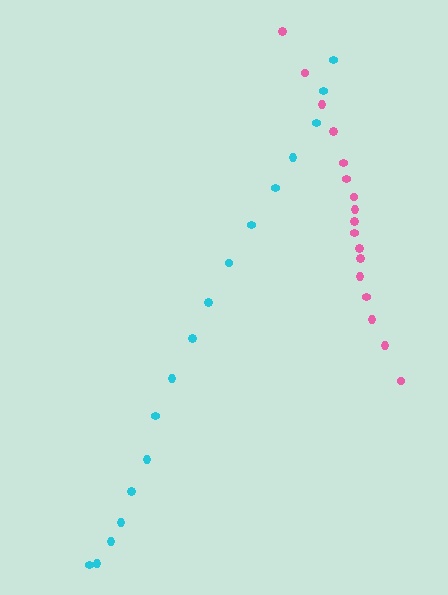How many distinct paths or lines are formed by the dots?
There are 2 distinct paths.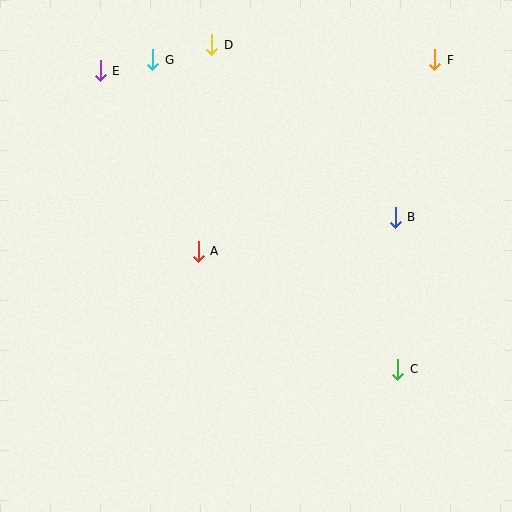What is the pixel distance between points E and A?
The distance between E and A is 206 pixels.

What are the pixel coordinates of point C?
Point C is at (398, 369).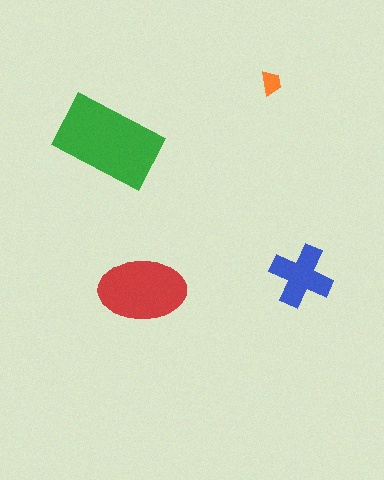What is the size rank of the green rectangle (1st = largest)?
1st.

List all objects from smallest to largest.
The orange trapezoid, the blue cross, the red ellipse, the green rectangle.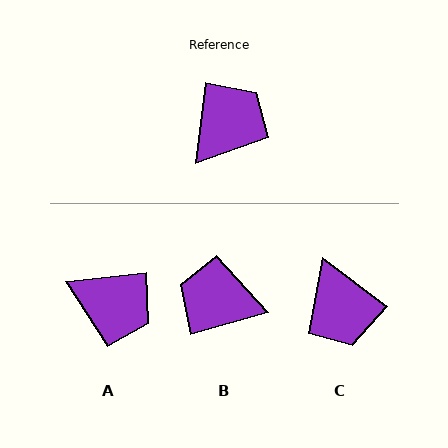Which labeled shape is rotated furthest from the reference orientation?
C, about 121 degrees away.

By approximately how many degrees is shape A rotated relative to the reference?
Approximately 77 degrees clockwise.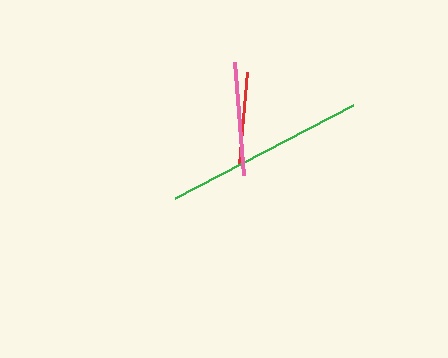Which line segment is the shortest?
The red line is the shortest at approximately 92 pixels.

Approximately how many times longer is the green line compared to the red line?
The green line is approximately 2.2 times the length of the red line.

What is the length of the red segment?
The red segment is approximately 92 pixels long.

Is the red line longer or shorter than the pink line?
The pink line is longer than the red line.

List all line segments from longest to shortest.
From longest to shortest: green, pink, red.